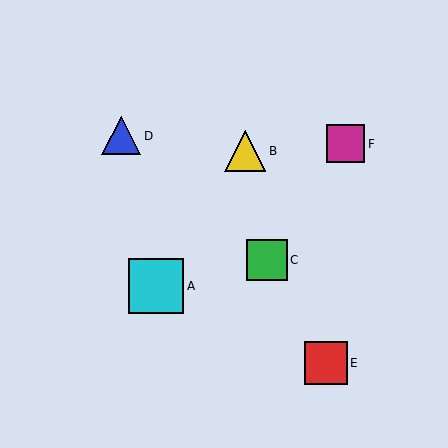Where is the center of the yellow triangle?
The center of the yellow triangle is at (245, 151).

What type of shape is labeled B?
Shape B is a yellow triangle.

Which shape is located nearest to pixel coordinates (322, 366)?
The red square (labeled E) at (326, 363) is nearest to that location.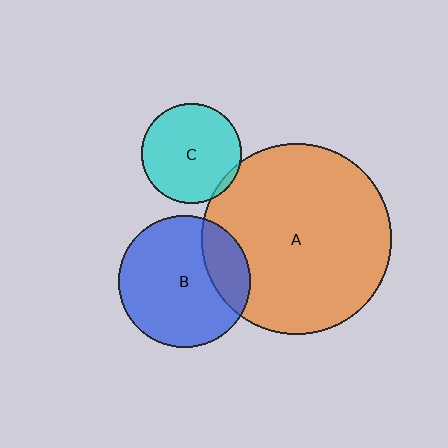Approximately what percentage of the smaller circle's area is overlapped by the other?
Approximately 5%.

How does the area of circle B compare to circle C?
Approximately 1.7 times.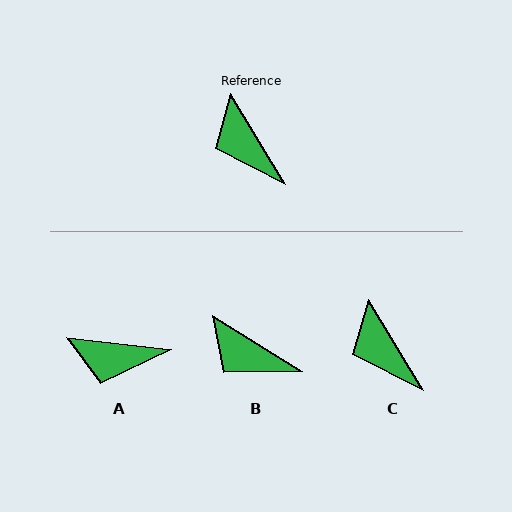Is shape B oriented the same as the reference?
No, it is off by about 27 degrees.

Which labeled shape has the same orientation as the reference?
C.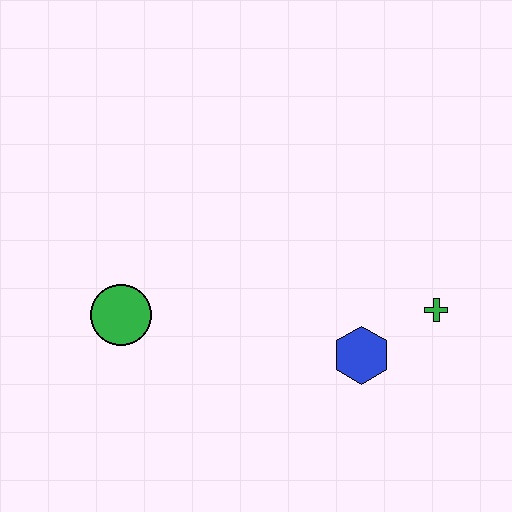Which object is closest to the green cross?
The blue hexagon is closest to the green cross.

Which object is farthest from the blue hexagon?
The green circle is farthest from the blue hexagon.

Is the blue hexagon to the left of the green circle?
No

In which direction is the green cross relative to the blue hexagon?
The green cross is to the right of the blue hexagon.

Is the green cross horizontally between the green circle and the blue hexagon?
No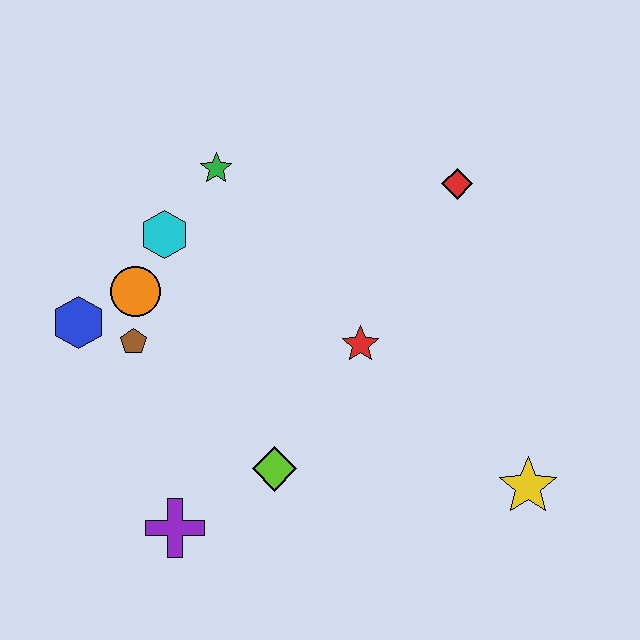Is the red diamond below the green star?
Yes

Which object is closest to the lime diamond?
The purple cross is closest to the lime diamond.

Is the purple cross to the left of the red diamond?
Yes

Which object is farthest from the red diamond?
The purple cross is farthest from the red diamond.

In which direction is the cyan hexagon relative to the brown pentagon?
The cyan hexagon is above the brown pentagon.